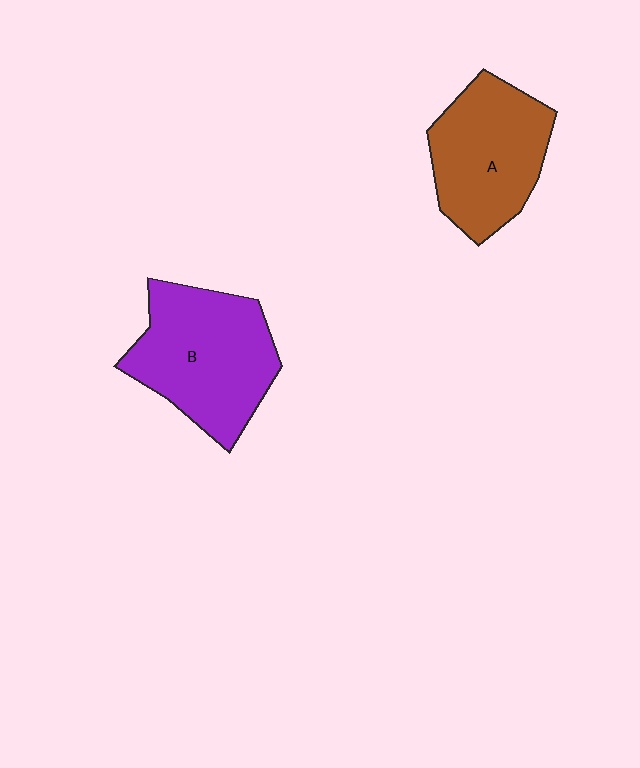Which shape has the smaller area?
Shape A (brown).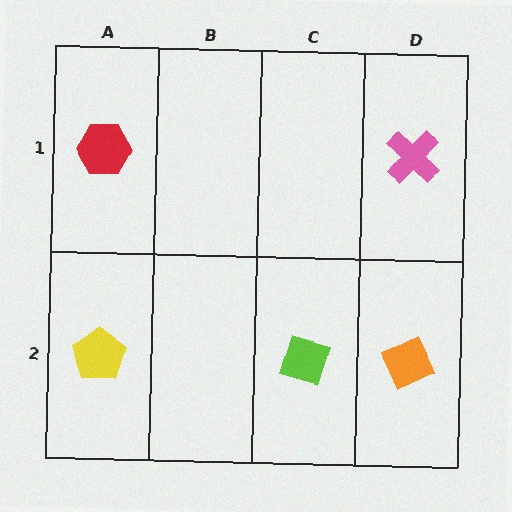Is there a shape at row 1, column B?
No, that cell is empty.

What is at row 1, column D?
A pink cross.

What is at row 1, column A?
A red hexagon.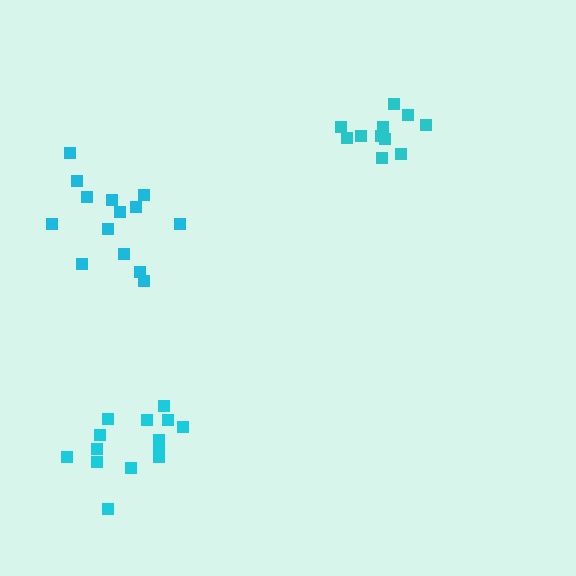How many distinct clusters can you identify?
There are 3 distinct clusters.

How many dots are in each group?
Group 1: 14 dots, Group 2: 14 dots, Group 3: 11 dots (39 total).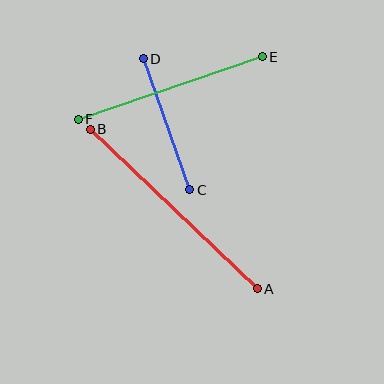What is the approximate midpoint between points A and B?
The midpoint is at approximately (174, 209) pixels.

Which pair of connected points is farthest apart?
Points A and B are farthest apart.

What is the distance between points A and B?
The distance is approximately 231 pixels.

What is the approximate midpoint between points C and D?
The midpoint is at approximately (166, 124) pixels.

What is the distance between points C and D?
The distance is approximately 139 pixels.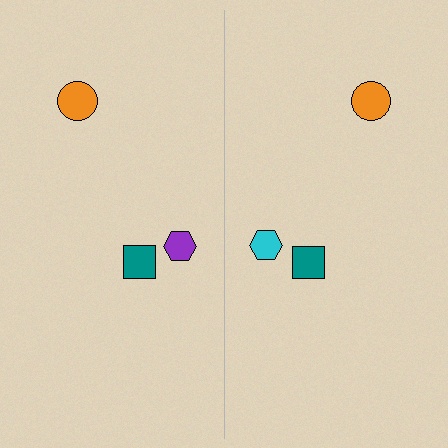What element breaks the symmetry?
The cyan hexagon on the right side breaks the symmetry — its mirror counterpart is purple.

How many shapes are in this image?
There are 6 shapes in this image.